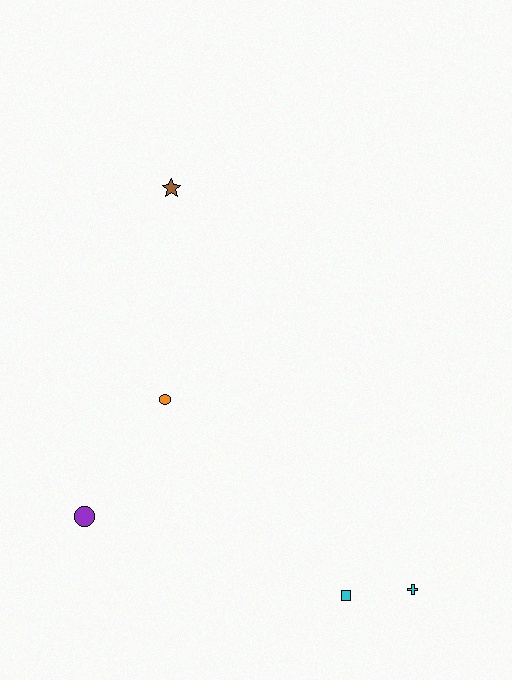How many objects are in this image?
There are 5 objects.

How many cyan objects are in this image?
There are 2 cyan objects.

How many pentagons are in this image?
There are no pentagons.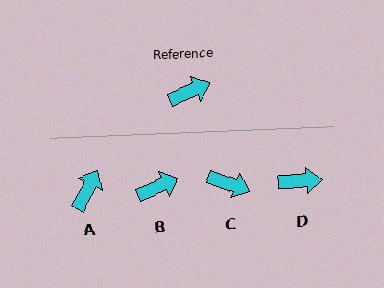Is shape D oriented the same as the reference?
No, it is off by about 21 degrees.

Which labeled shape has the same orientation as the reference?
B.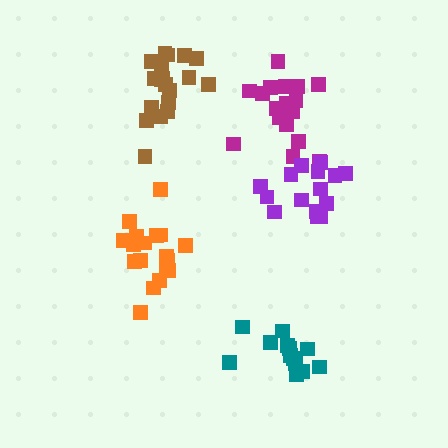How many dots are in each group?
Group 1: 18 dots, Group 2: 13 dots, Group 3: 18 dots, Group 4: 19 dots, Group 5: 15 dots (83 total).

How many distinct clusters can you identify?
There are 5 distinct clusters.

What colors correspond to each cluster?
The clusters are colored: magenta, teal, orange, brown, purple.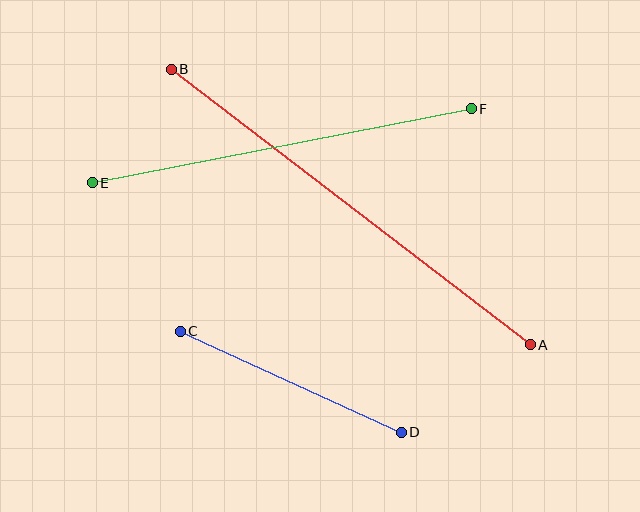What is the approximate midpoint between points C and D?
The midpoint is at approximately (291, 382) pixels.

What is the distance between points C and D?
The distance is approximately 243 pixels.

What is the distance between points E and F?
The distance is approximately 386 pixels.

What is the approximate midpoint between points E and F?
The midpoint is at approximately (282, 146) pixels.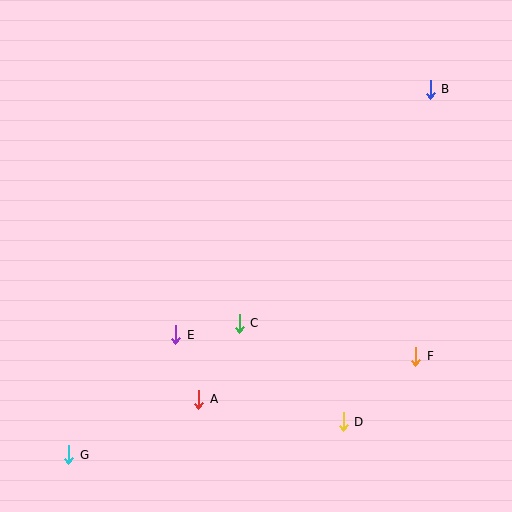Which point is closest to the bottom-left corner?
Point G is closest to the bottom-left corner.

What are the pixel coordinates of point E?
Point E is at (176, 335).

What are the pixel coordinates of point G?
Point G is at (69, 455).